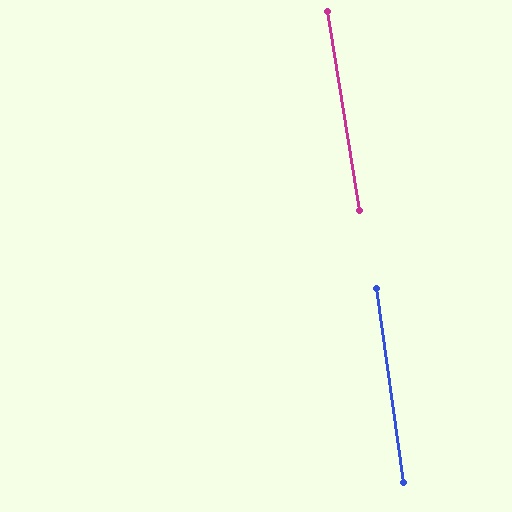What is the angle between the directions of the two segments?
Approximately 1 degree.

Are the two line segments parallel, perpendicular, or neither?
Parallel — their directions differ by only 1.1°.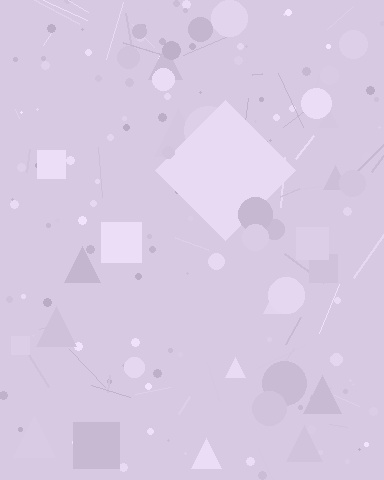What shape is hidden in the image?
A diamond is hidden in the image.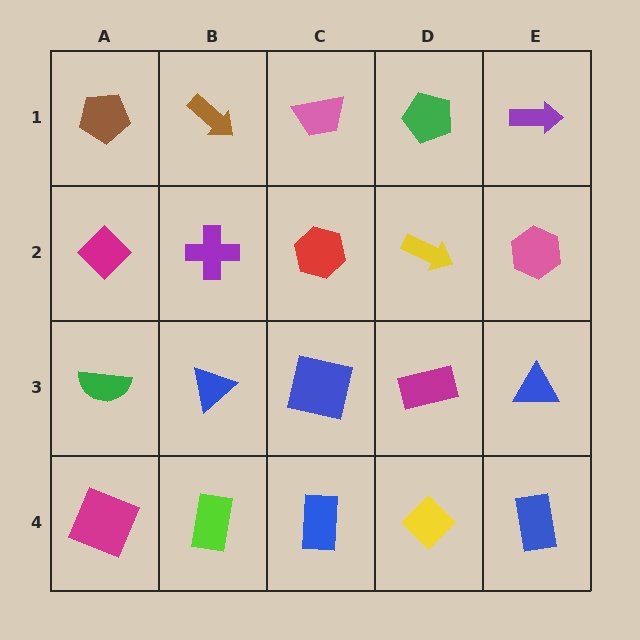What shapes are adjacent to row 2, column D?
A green pentagon (row 1, column D), a magenta rectangle (row 3, column D), a red hexagon (row 2, column C), a pink hexagon (row 2, column E).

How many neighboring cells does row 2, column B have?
4.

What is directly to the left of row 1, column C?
A brown arrow.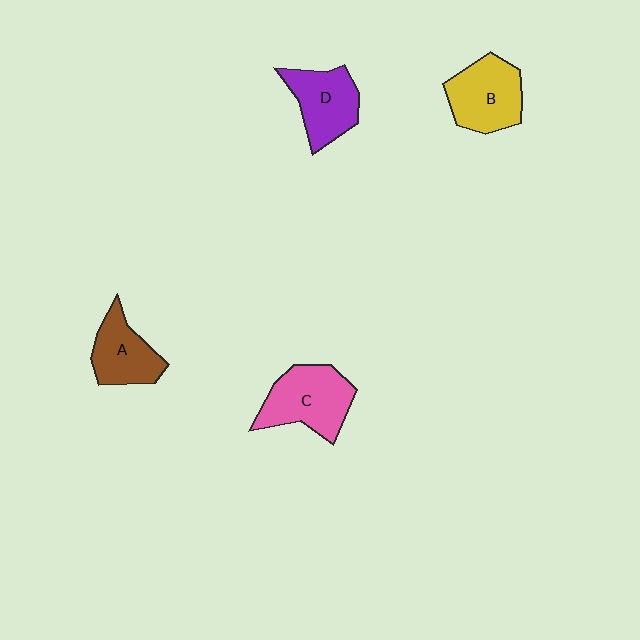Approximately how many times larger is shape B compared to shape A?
Approximately 1.2 times.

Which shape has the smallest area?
Shape A (brown).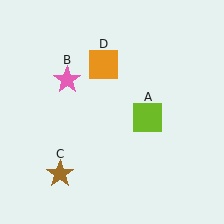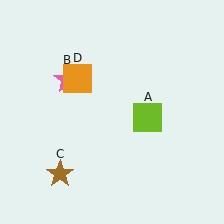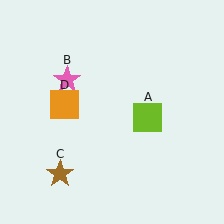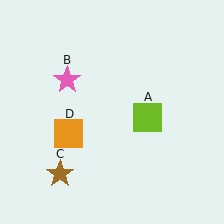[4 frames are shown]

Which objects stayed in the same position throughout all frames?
Lime square (object A) and pink star (object B) and brown star (object C) remained stationary.